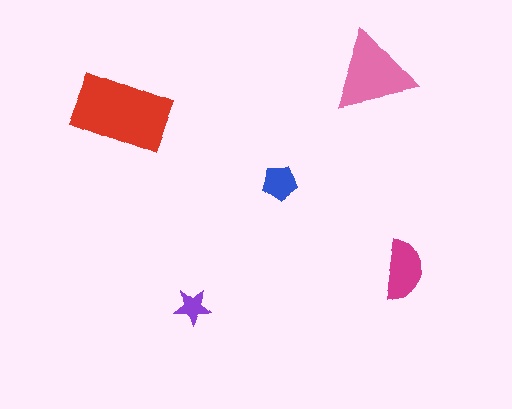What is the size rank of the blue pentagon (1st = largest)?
4th.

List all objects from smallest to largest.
The purple star, the blue pentagon, the magenta semicircle, the pink triangle, the red rectangle.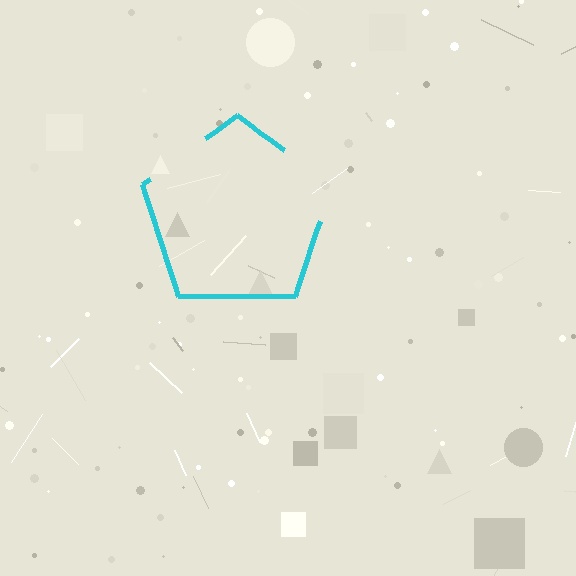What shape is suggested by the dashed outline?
The dashed outline suggests a pentagon.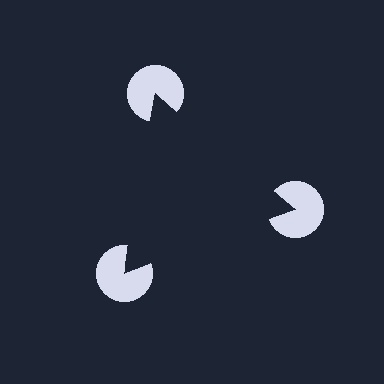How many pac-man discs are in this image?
There are 3 — one at each vertex of the illusory triangle.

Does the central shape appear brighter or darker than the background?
It typically appears slightly darker than the background, even though no actual brightness change is drawn.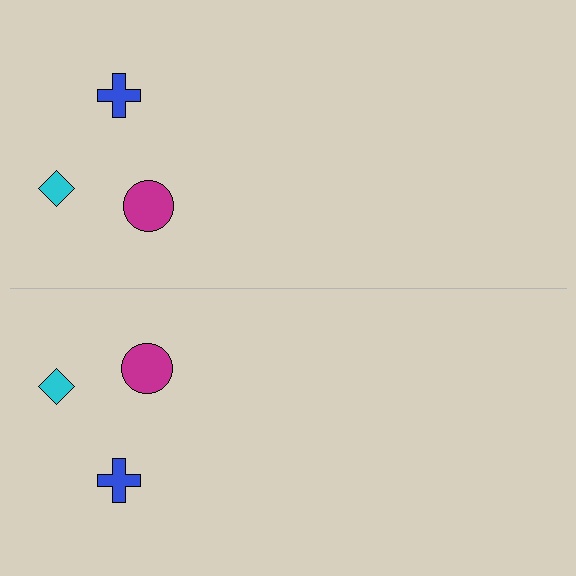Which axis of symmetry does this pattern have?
The pattern has a horizontal axis of symmetry running through the center of the image.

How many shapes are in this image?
There are 6 shapes in this image.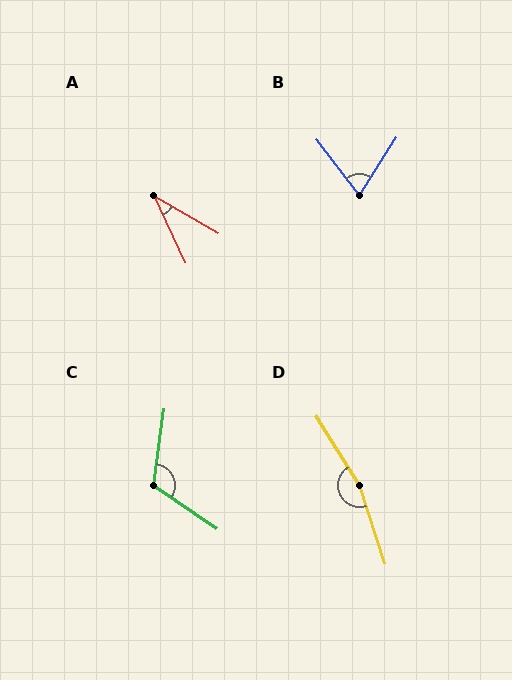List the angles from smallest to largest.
A (35°), B (70°), C (116°), D (166°).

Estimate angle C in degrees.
Approximately 116 degrees.